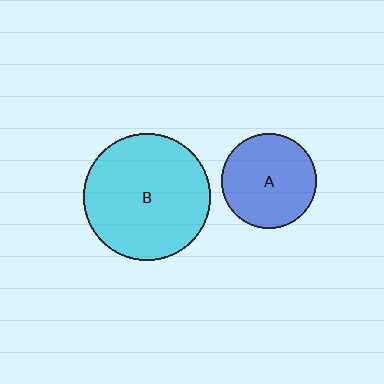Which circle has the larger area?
Circle B (cyan).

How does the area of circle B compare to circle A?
Approximately 1.8 times.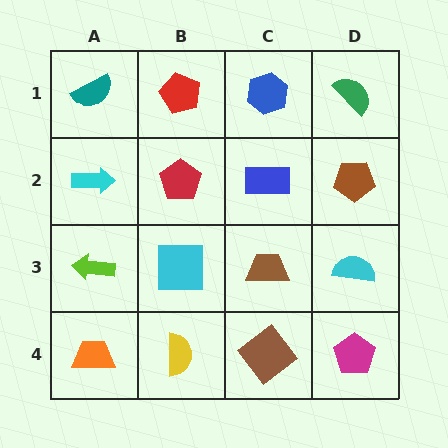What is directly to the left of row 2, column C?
A red pentagon.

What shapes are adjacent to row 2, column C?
A blue hexagon (row 1, column C), a brown trapezoid (row 3, column C), a red pentagon (row 2, column B), a brown pentagon (row 2, column D).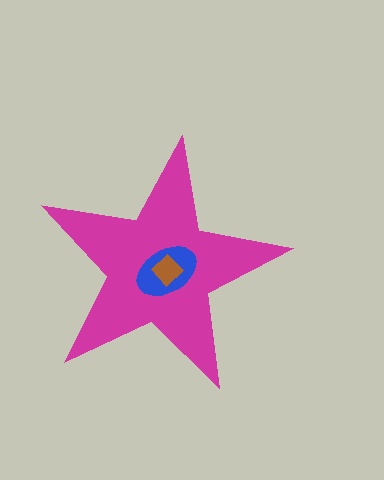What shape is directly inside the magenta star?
The blue ellipse.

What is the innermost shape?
The brown diamond.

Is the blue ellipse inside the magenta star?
Yes.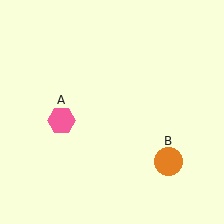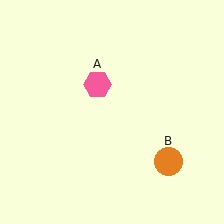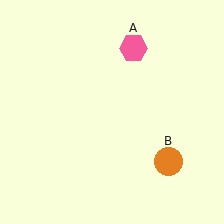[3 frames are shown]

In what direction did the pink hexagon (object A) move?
The pink hexagon (object A) moved up and to the right.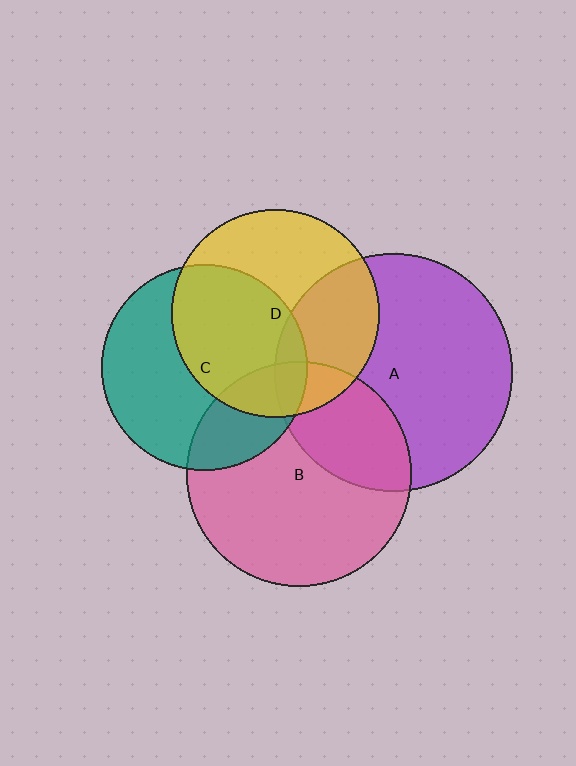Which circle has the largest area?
Circle A (purple).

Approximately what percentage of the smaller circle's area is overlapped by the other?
Approximately 10%.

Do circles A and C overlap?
Yes.